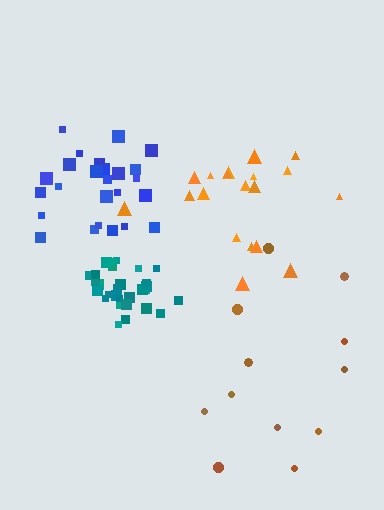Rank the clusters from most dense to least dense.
teal, blue, orange, brown.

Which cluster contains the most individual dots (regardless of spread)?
Teal (30).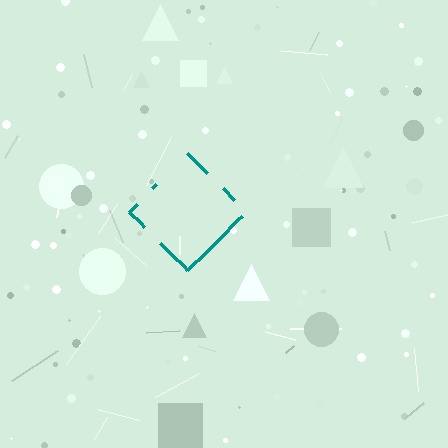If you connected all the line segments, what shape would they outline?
They would outline a diamond.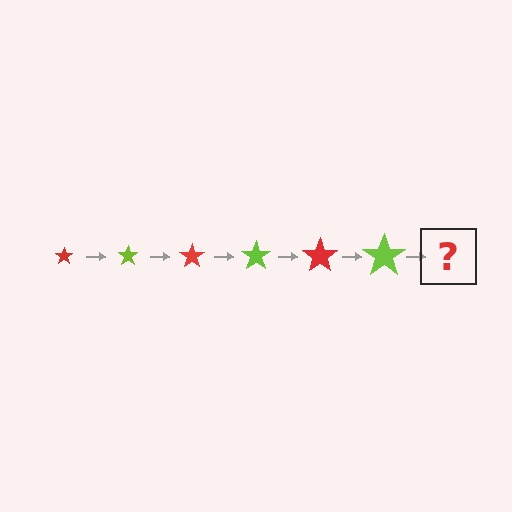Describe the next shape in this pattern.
It should be a red star, larger than the previous one.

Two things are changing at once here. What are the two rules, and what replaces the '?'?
The two rules are that the star grows larger each step and the color cycles through red and lime. The '?' should be a red star, larger than the previous one.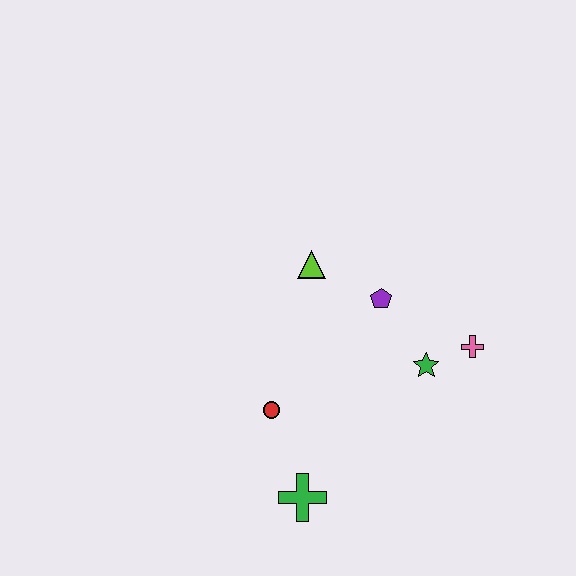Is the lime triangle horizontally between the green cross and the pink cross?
Yes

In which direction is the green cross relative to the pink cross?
The green cross is to the left of the pink cross.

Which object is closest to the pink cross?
The green star is closest to the pink cross.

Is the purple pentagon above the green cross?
Yes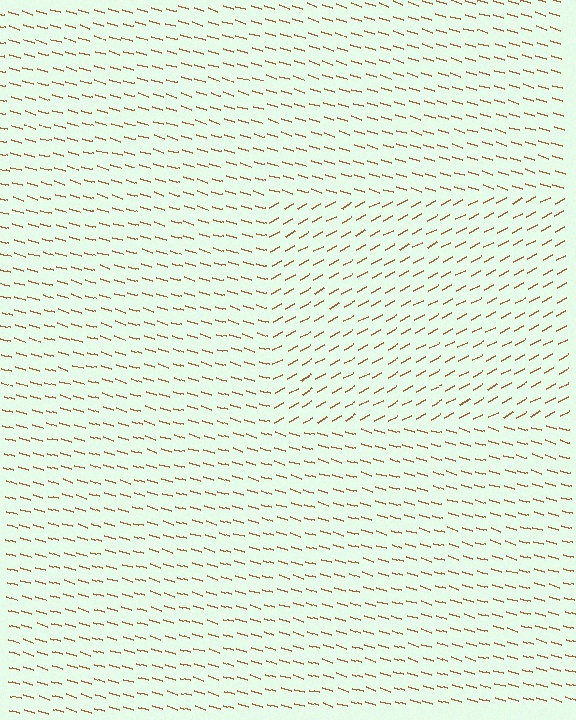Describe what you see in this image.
The image is filled with small brown line segments. A rectangle region in the image has lines oriented differently from the surrounding lines, creating a visible texture boundary.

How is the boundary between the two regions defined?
The boundary is defined purely by a change in line orientation (approximately 45 degrees difference). All lines are the same color and thickness.